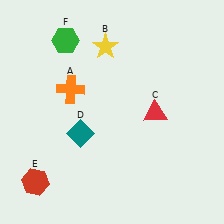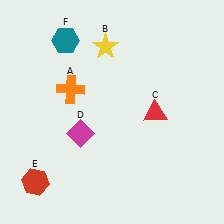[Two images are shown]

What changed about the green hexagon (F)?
In Image 1, F is green. In Image 2, it changed to teal.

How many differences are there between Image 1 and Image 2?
There are 2 differences between the two images.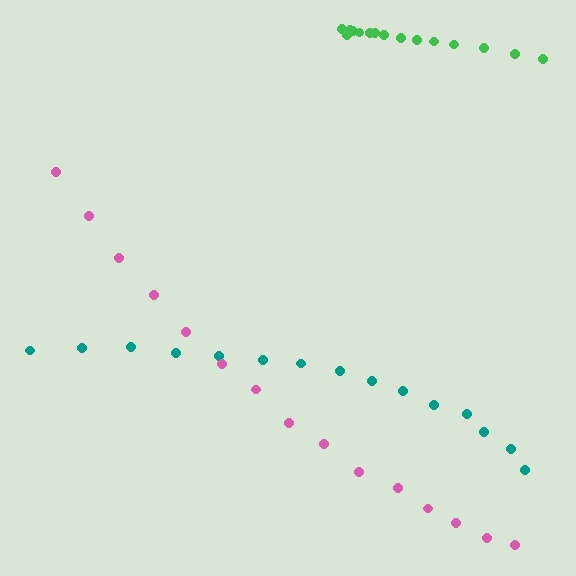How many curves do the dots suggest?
There are 3 distinct paths.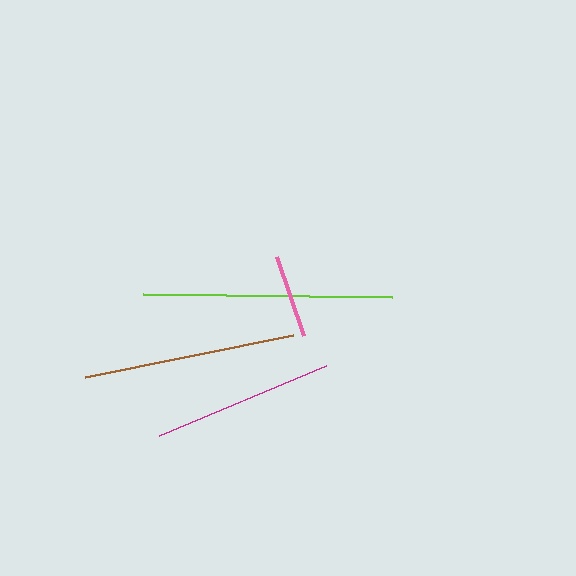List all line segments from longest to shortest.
From longest to shortest: lime, brown, magenta, pink.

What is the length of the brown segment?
The brown segment is approximately 212 pixels long.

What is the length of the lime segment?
The lime segment is approximately 248 pixels long.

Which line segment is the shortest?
The pink line is the shortest at approximately 84 pixels.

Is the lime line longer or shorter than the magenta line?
The lime line is longer than the magenta line.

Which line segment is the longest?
The lime line is the longest at approximately 248 pixels.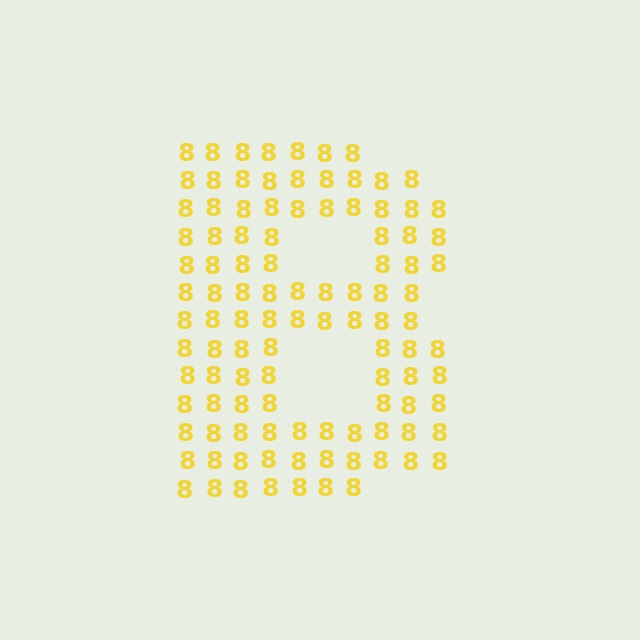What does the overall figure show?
The overall figure shows the letter B.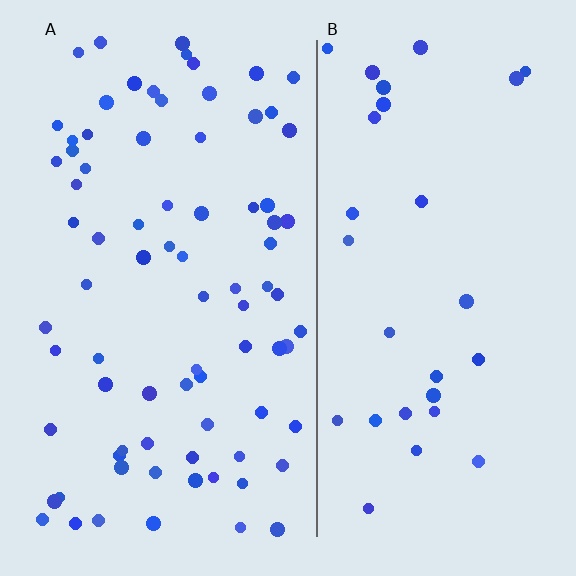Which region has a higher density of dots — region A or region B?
A (the left).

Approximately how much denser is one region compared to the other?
Approximately 2.7× — region A over region B.